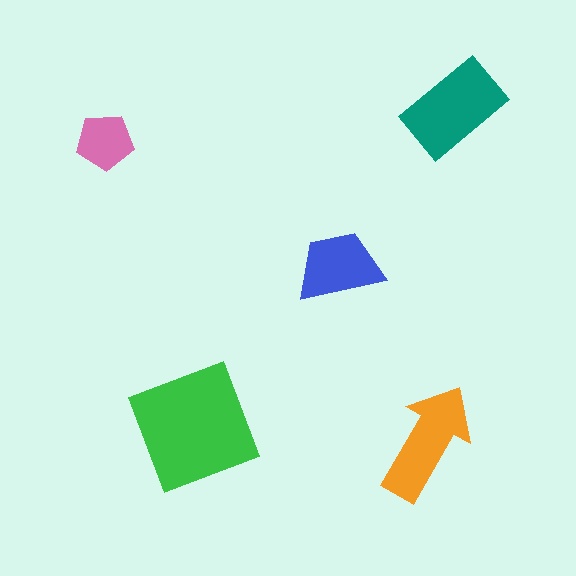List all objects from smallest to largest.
The pink pentagon, the blue trapezoid, the orange arrow, the teal rectangle, the green square.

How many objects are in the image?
There are 5 objects in the image.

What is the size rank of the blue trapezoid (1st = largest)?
4th.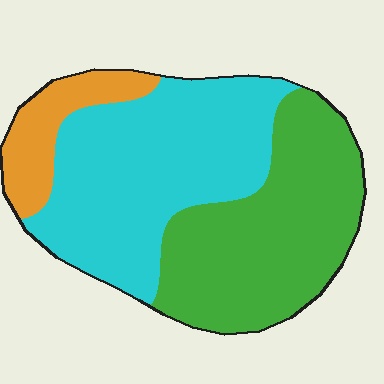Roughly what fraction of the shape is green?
Green takes up about two fifths (2/5) of the shape.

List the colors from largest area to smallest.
From largest to smallest: cyan, green, orange.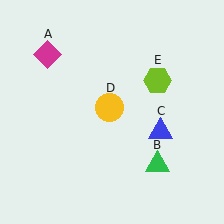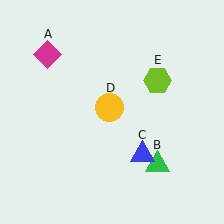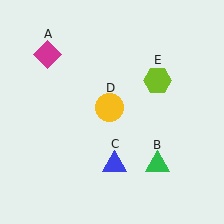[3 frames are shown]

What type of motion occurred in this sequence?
The blue triangle (object C) rotated clockwise around the center of the scene.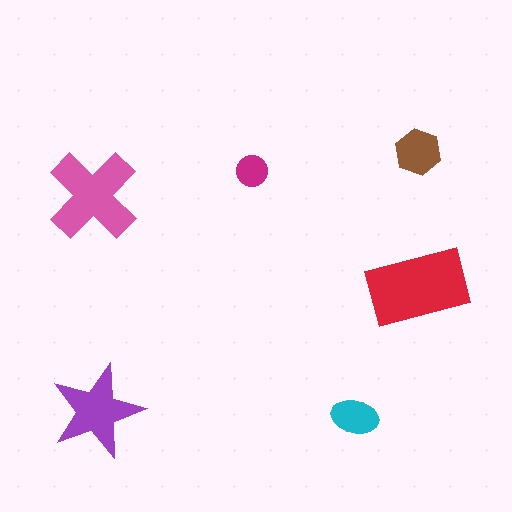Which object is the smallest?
The magenta circle.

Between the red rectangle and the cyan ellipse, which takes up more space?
The red rectangle.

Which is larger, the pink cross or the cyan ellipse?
The pink cross.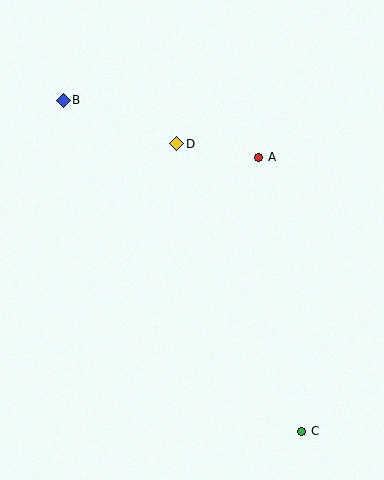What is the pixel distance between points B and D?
The distance between B and D is 121 pixels.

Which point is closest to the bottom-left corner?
Point C is closest to the bottom-left corner.